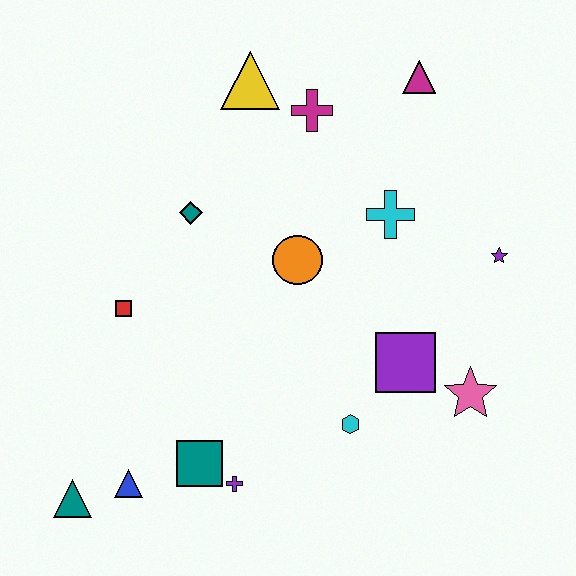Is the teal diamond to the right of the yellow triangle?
No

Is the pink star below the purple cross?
No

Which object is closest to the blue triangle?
The teal triangle is closest to the blue triangle.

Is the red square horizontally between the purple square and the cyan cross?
No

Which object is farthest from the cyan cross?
The teal triangle is farthest from the cyan cross.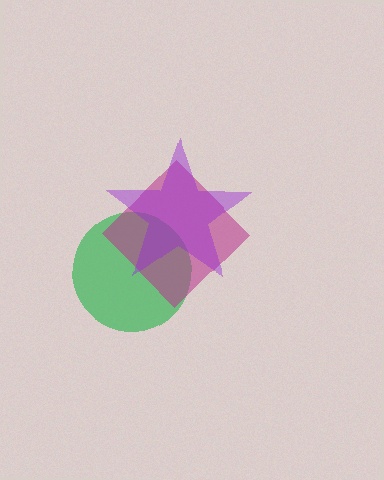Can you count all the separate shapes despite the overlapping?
Yes, there are 3 separate shapes.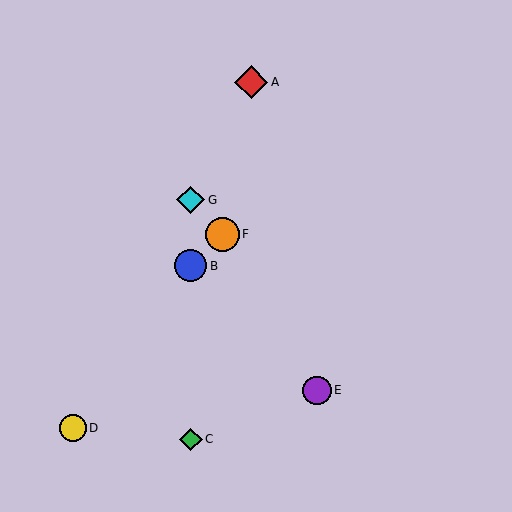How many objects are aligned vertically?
3 objects (B, C, G) are aligned vertically.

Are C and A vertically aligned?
No, C is at x≈191 and A is at x≈251.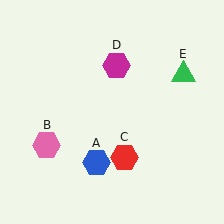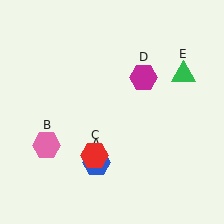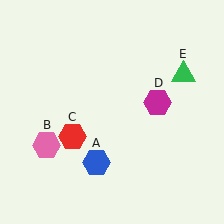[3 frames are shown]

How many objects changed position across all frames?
2 objects changed position: red hexagon (object C), magenta hexagon (object D).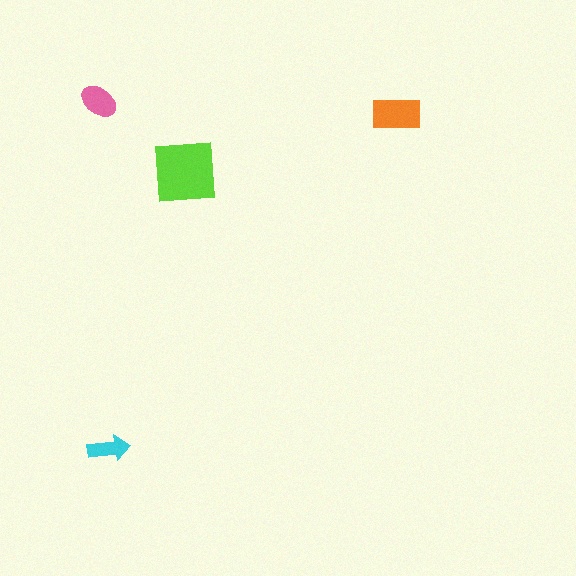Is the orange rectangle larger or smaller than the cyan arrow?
Larger.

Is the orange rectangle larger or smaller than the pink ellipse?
Larger.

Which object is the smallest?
The cyan arrow.